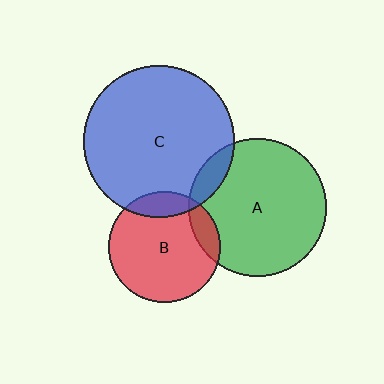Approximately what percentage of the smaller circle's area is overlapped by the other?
Approximately 10%.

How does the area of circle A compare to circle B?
Approximately 1.5 times.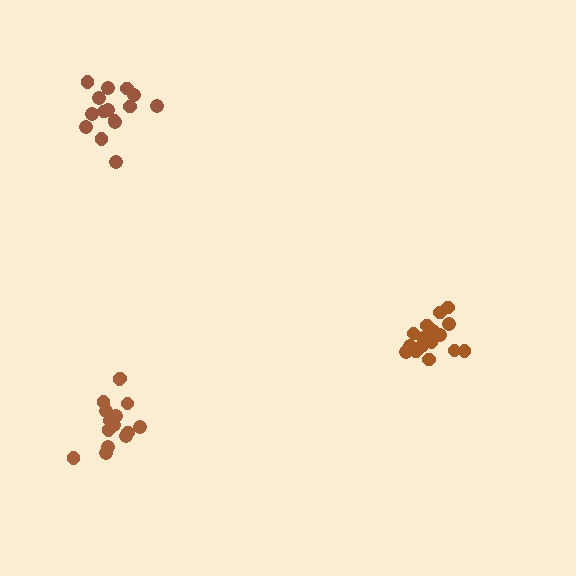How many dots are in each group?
Group 1: 15 dots, Group 2: 15 dots, Group 3: 16 dots (46 total).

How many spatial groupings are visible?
There are 3 spatial groupings.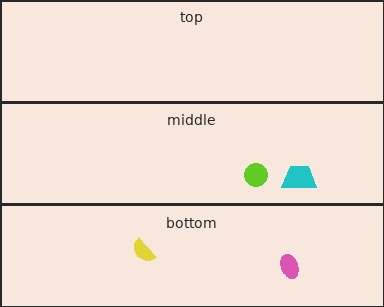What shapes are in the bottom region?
The yellow semicircle, the pink ellipse.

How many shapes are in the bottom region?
2.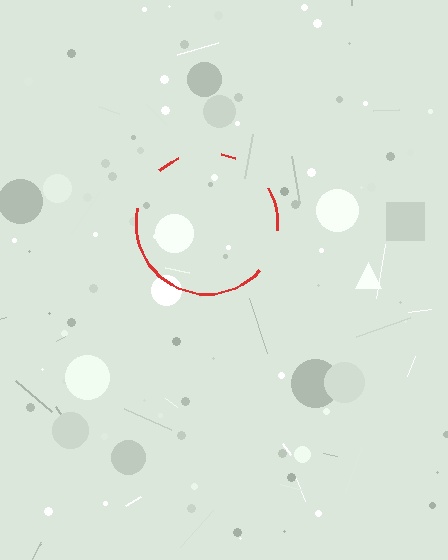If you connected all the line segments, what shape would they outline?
They would outline a circle.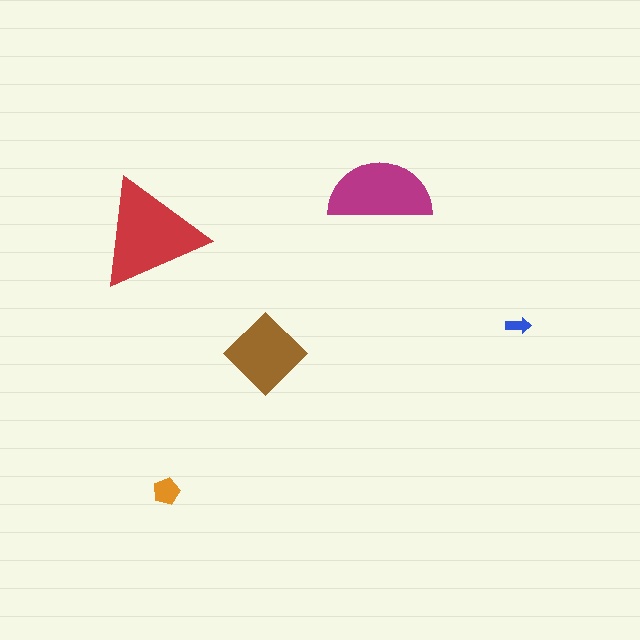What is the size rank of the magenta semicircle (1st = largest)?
2nd.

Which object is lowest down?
The orange pentagon is bottommost.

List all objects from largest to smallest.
The red triangle, the magenta semicircle, the brown diamond, the orange pentagon, the blue arrow.